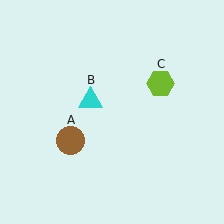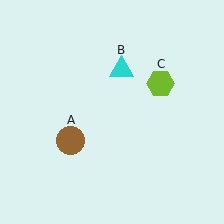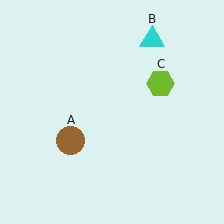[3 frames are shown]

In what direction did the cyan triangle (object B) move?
The cyan triangle (object B) moved up and to the right.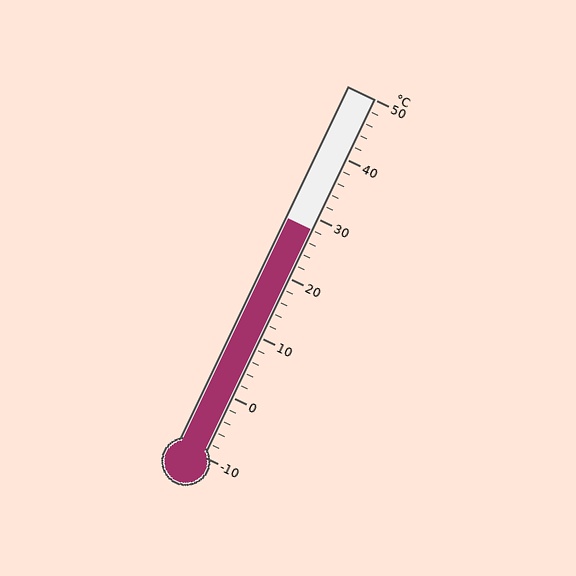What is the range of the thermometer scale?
The thermometer scale ranges from -10°C to 50°C.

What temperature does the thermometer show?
The thermometer shows approximately 28°C.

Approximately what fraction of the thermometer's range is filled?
The thermometer is filled to approximately 65% of its range.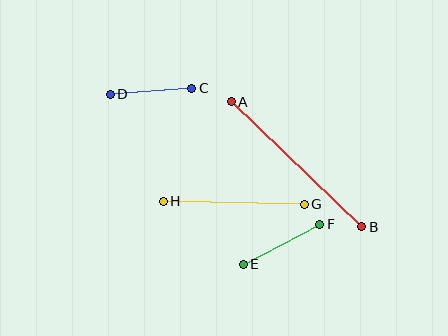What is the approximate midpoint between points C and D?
The midpoint is at approximately (151, 91) pixels.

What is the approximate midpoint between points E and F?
The midpoint is at approximately (281, 244) pixels.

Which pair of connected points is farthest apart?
Points A and B are farthest apart.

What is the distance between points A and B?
The distance is approximately 180 pixels.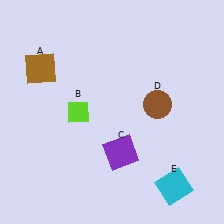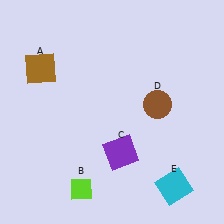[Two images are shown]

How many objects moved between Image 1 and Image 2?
1 object moved between the two images.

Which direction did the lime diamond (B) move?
The lime diamond (B) moved down.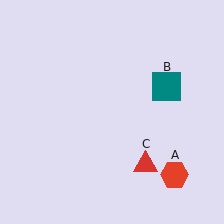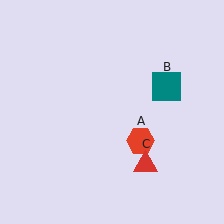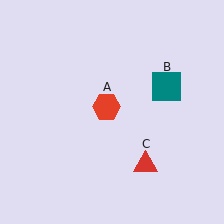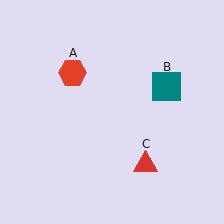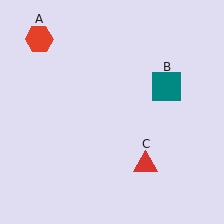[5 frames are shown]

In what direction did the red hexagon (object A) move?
The red hexagon (object A) moved up and to the left.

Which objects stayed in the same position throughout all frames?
Teal square (object B) and red triangle (object C) remained stationary.